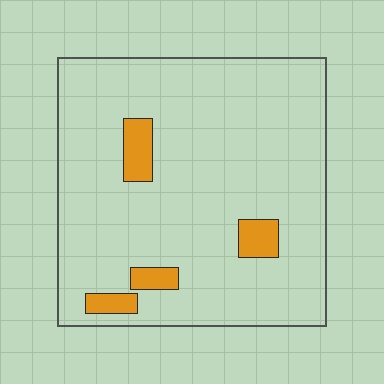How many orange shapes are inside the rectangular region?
4.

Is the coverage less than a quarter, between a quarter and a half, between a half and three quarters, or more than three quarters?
Less than a quarter.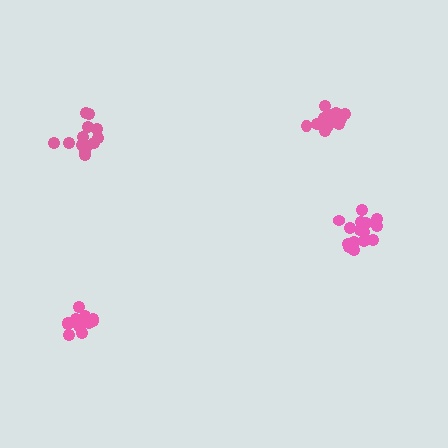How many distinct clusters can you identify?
There are 4 distinct clusters.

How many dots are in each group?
Group 1: 14 dots, Group 2: 17 dots, Group 3: 14 dots, Group 4: 13 dots (58 total).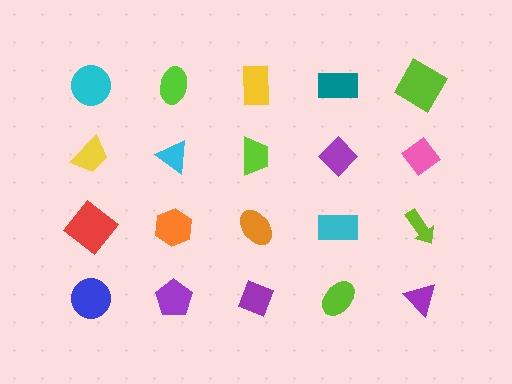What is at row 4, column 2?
A purple pentagon.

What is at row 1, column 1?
A cyan circle.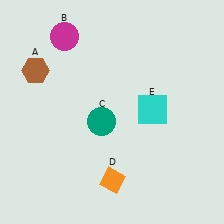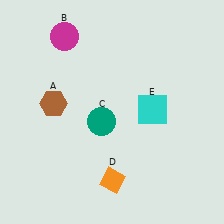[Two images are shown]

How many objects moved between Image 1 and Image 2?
1 object moved between the two images.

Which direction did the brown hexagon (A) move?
The brown hexagon (A) moved down.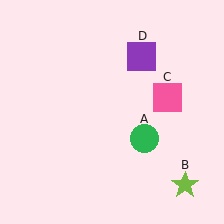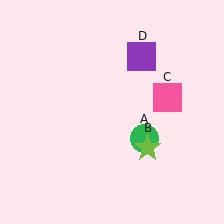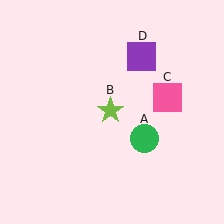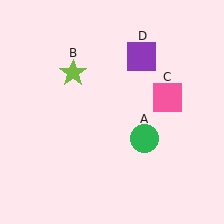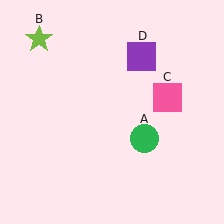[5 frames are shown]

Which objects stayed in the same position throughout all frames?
Green circle (object A) and pink square (object C) and purple square (object D) remained stationary.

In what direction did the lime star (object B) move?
The lime star (object B) moved up and to the left.